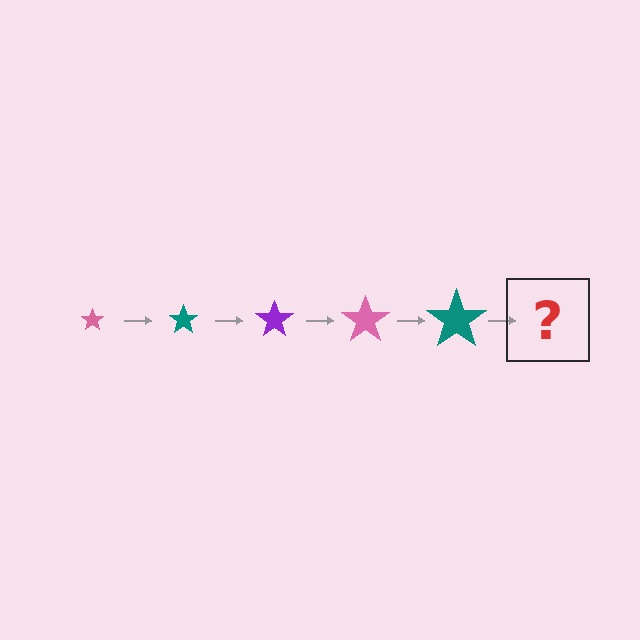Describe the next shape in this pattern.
It should be a purple star, larger than the previous one.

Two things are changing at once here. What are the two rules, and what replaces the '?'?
The two rules are that the star grows larger each step and the color cycles through pink, teal, and purple. The '?' should be a purple star, larger than the previous one.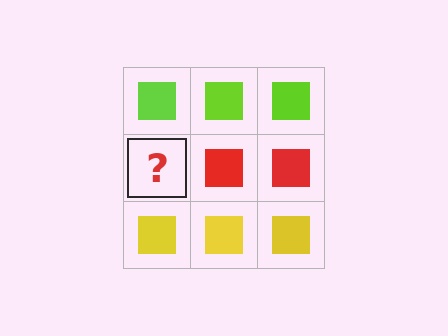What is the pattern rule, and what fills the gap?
The rule is that each row has a consistent color. The gap should be filled with a red square.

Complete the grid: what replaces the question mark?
The question mark should be replaced with a red square.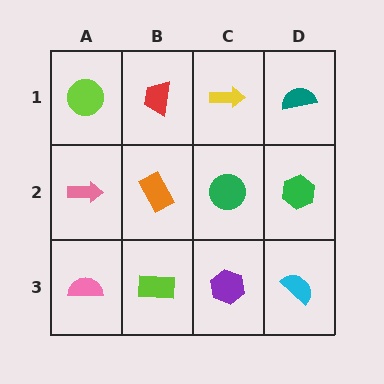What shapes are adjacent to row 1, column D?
A green hexagon (row 2, column D), a yellow arrow (row 1, column C).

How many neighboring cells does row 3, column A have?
2.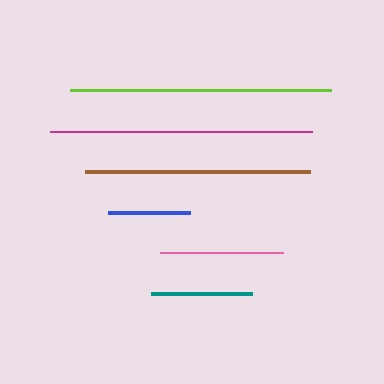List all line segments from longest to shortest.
From longest to shortest: magenta, lime, brown, pink, teal, blue.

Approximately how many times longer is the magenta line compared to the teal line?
The magenta line is approximately 2.6 times the length of the teal line.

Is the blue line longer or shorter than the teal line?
The teal line is longer than the blue line.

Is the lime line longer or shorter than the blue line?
The lime line is longer than the blue line.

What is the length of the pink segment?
The pink segment is approximately 124 pixels long.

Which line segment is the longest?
The magenta line is the longest at approximately 262 pixels.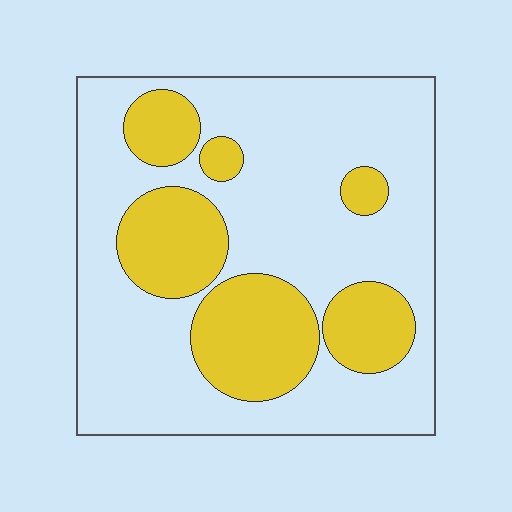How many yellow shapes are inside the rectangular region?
6.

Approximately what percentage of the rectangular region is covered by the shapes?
Approximately 30%.